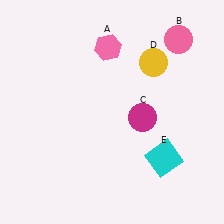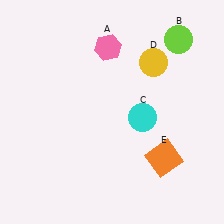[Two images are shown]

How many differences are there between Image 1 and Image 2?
There are 3 differences between the two images.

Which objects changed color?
B changed from pink to lime. C changed from magenta to cyan. E changed from cyan to orange.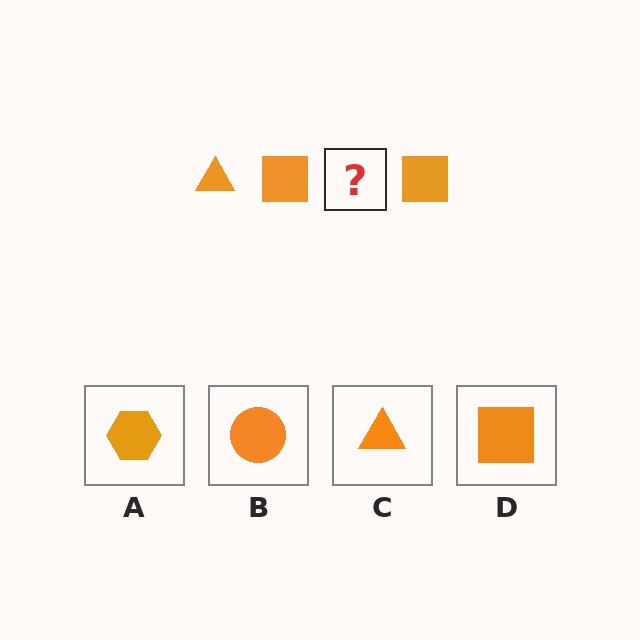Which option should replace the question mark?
Option C.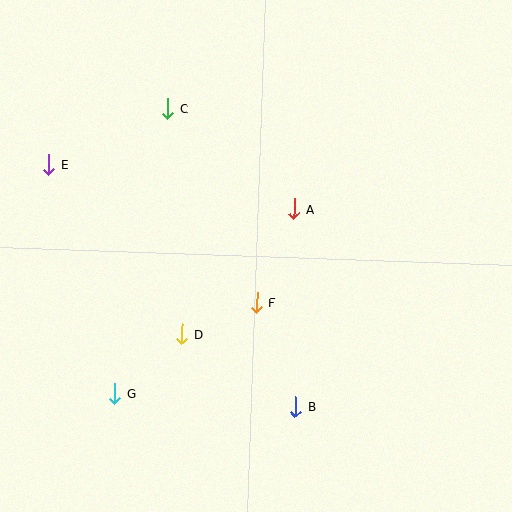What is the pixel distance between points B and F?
The distance between B and F is 112 pixels.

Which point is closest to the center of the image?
Point F at (257, 302) is closest to the center.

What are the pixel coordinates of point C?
Point C is at (168, 109).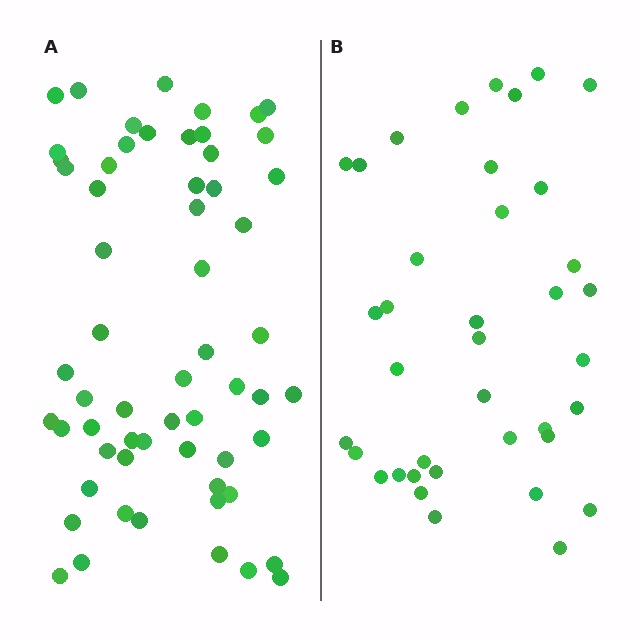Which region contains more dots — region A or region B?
Region A (the left region) has more dots.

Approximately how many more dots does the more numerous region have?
Region A has approximately 20 more dots than region B.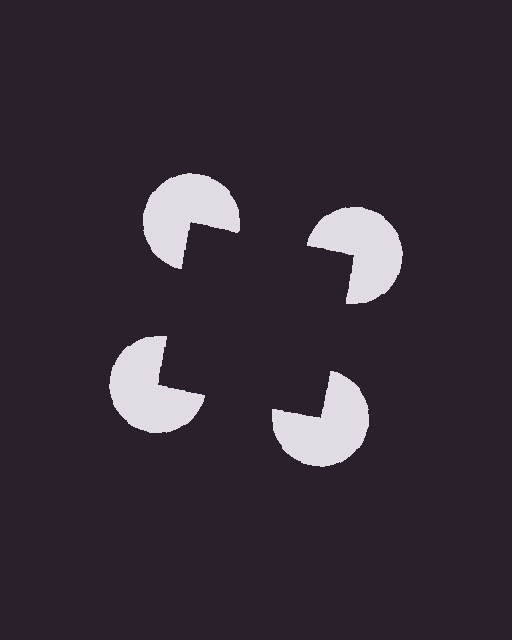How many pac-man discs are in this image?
There are 4 — one at each vertex of the illusory square.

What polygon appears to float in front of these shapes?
An illusory square — its edges are inferred from the aligned wedge cuts in the pac-man discs, not physically drawn.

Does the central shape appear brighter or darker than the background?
It typically appears slightly darker than the background, even though no actual brightness change is drawn.